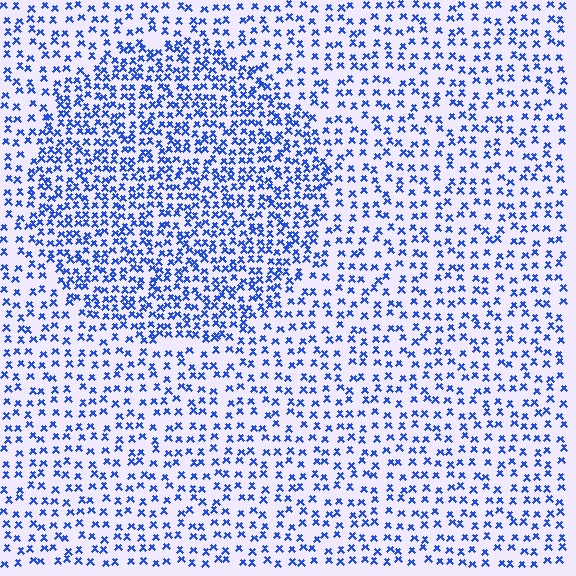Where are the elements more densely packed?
The elements are more densely packed inside the circle boundary.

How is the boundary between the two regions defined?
The boundary is defined by a change in element density (approximately 1.8x ratio). All elements are the same color, size, and shape.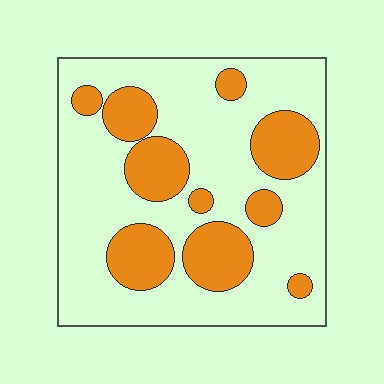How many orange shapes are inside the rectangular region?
10.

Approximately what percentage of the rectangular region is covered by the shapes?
Approximately 30%.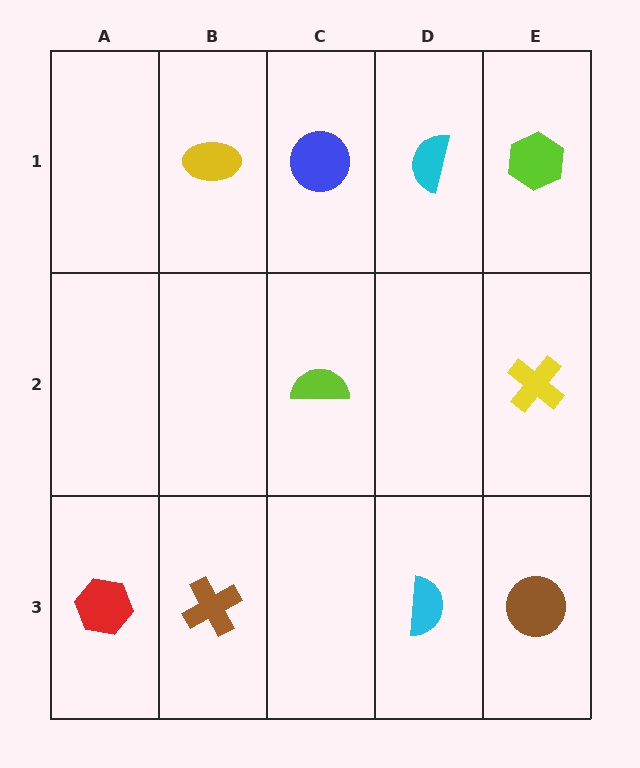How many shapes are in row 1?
4 shapes.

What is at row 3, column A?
A red hexagon.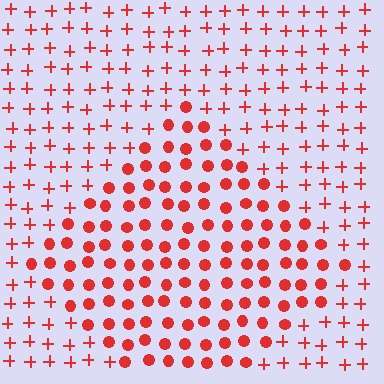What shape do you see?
I see a diamond.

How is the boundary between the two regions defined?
The boundary is defined by a change in element shape: circles inside vs. plus signs outside. All elements share the same color and spacing.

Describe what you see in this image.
The image is filled with small red elements arranged in a uniform grid. A diamond-shaped region contains circles, while the surrounding area contains plus signs. The boundary is defined purely by the change in element shape.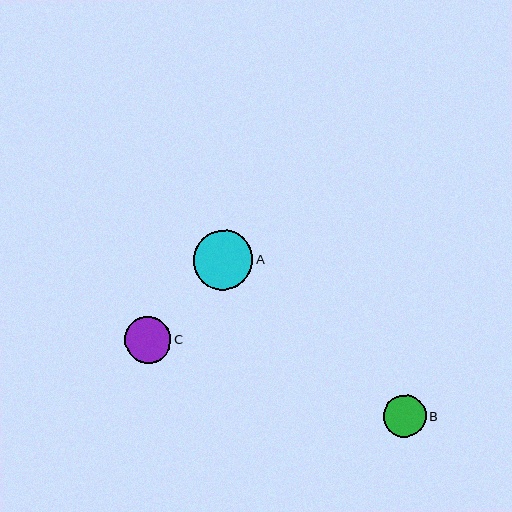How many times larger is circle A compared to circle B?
Circle A is approximately 1.4 times the size of circle B.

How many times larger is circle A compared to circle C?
Circle A is approximately 1.3 times the size of circle C.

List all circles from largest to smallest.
From largest to smallest: A, C, B.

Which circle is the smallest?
Circle B is the smallest with a size of approximately 42 pixels.